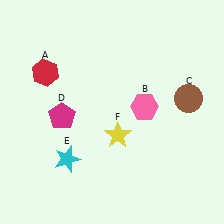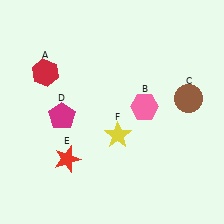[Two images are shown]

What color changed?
The star (E) changed from cyan in Image 1 to red in Image 2.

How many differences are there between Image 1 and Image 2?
There is 1 difference between the two images.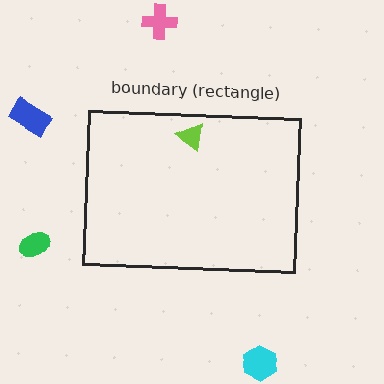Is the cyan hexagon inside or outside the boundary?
Outside.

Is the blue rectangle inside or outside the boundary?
Outside.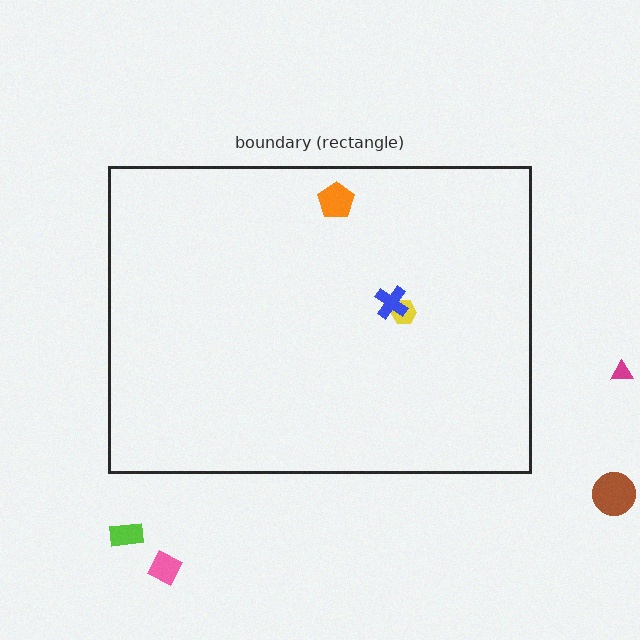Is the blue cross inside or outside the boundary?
Inside.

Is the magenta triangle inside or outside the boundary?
Outside.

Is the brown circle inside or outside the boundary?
Outside.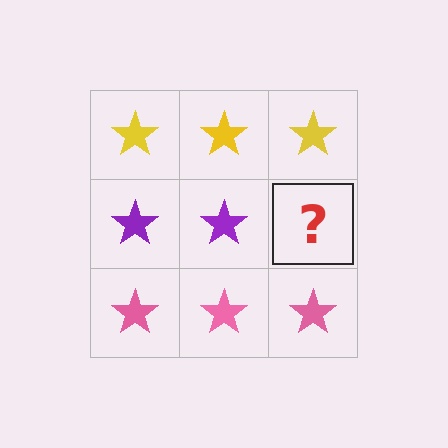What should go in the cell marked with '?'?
The missing cell should contain a purple star.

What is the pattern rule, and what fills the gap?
The rule is that each row has a consistent color. The gap should be filled with a purple star.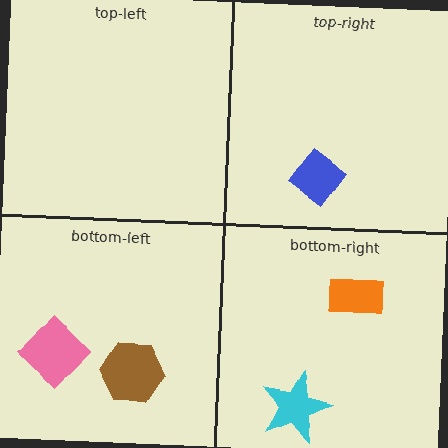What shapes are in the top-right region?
The blue diamond.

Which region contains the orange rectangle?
The bottom-right region.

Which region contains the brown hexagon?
The bottom-left region.